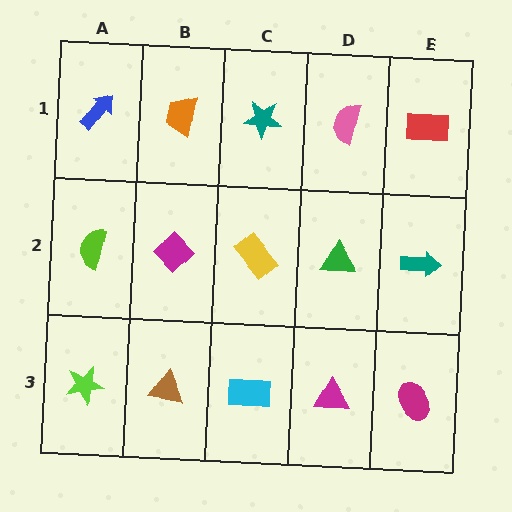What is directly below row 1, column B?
A magenta diamond.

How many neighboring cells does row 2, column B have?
4.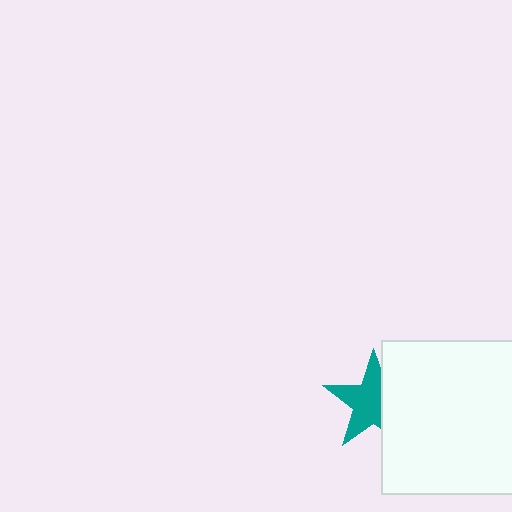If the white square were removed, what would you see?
You would see the complete teal star.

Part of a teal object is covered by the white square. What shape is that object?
It is a star.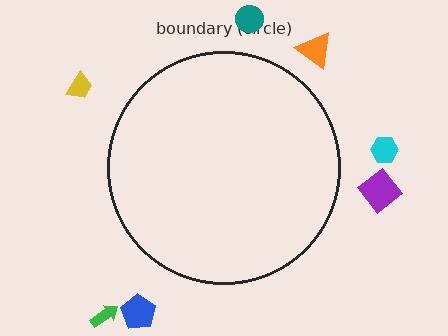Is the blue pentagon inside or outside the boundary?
Outside.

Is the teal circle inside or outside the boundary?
Outside.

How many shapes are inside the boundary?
0 inside, 7 outside.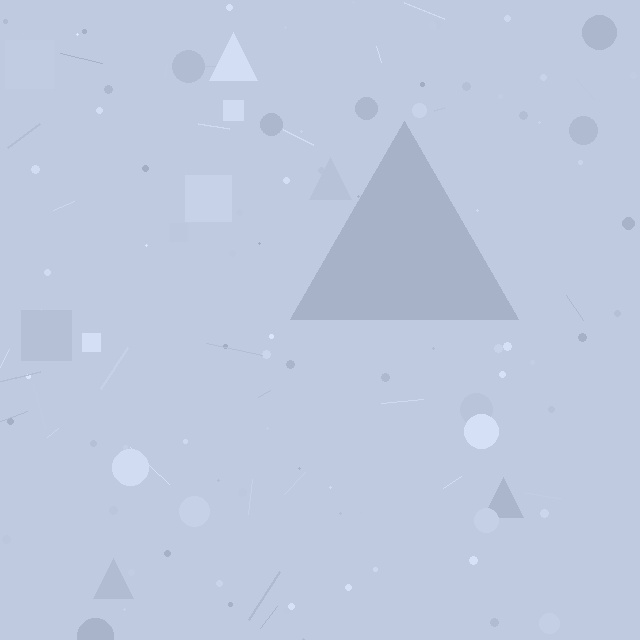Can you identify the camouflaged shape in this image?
The camouflaged shape is a triangle.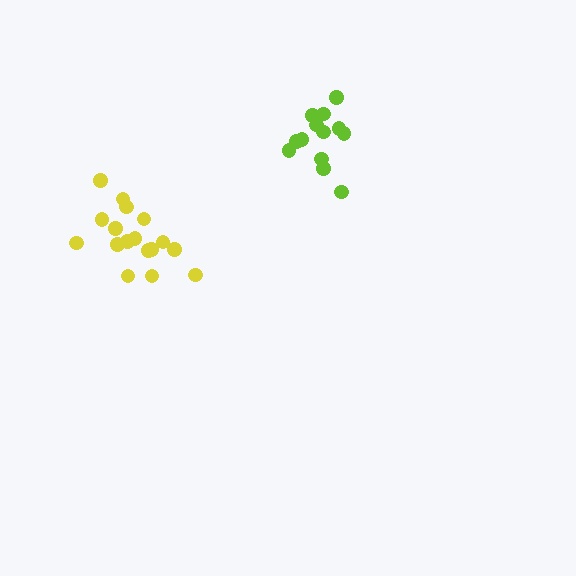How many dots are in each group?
Group 1: 17 dots, Group 2: 13 dots (30 total).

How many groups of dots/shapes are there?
There are 2 groups.